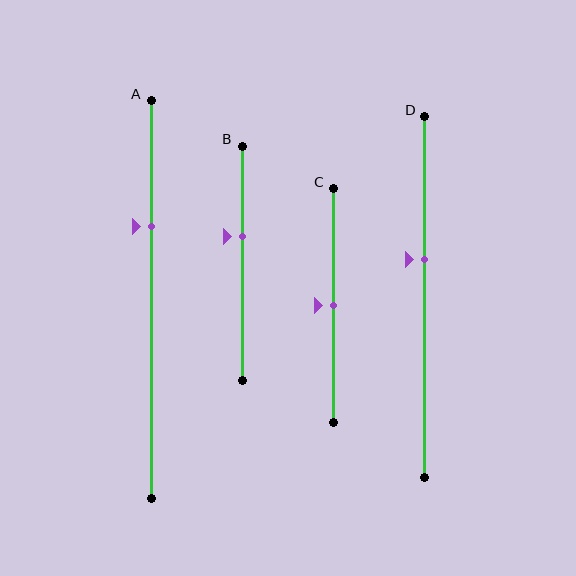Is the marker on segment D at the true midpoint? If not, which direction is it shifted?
No, the marker on segment D is shifted upward by about 10% of the segment length.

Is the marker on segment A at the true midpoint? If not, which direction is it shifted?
No, the marker on segment A is shifted upward by about 18% of the segment length.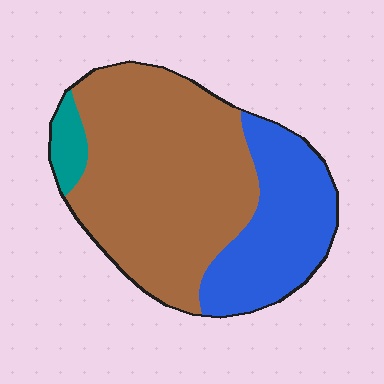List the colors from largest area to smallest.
From largest to smallest: brown, blue, teal.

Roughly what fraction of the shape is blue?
Blue covers roughly 30% of the shape.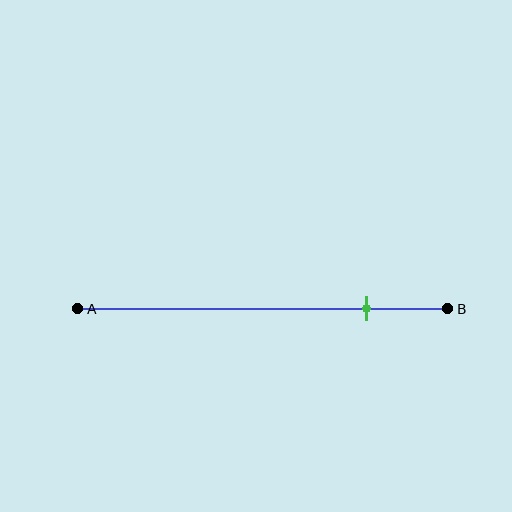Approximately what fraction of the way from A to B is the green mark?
The green mark is approximately 80% of the way from A to B.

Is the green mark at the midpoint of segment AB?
No, the mark is at about 80% from A, not at the 50% midpoint.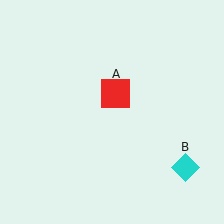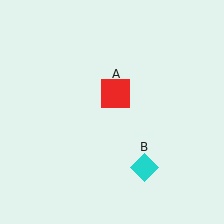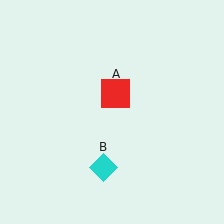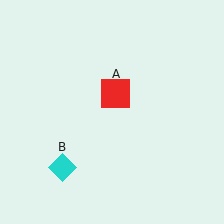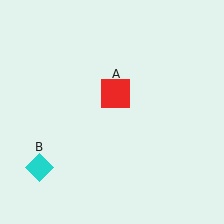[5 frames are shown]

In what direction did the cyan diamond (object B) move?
The cyan diamond (object B) moved left.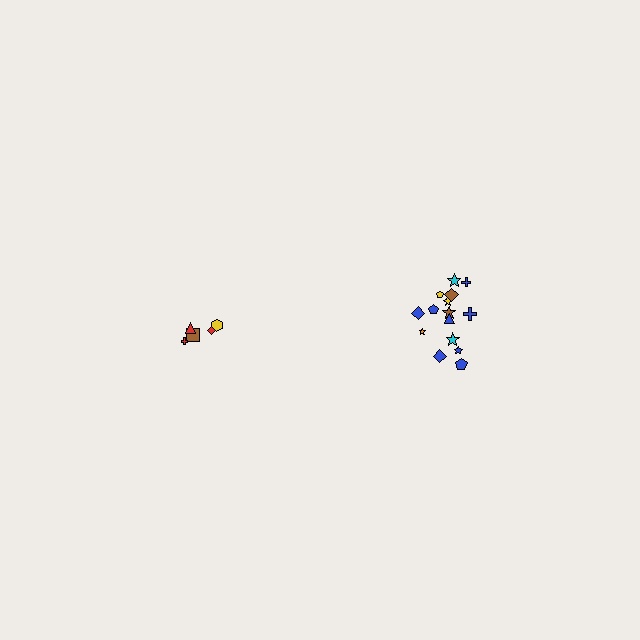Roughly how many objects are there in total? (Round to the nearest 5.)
Roughly 20 objects in total.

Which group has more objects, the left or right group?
The right group.